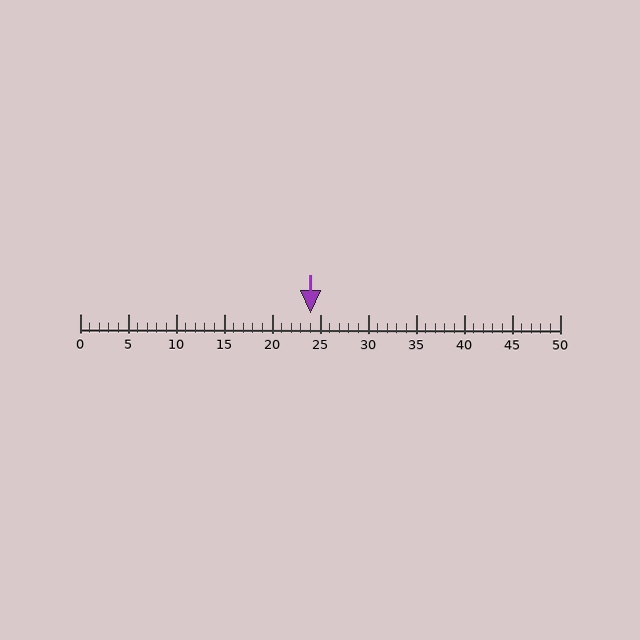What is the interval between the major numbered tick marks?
The major tick marks are spaced 5 units apart.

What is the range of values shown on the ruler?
The ruler shows values from 0 to 50.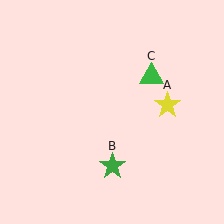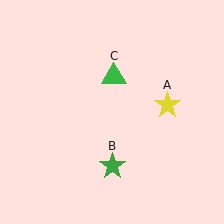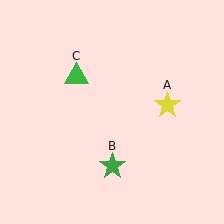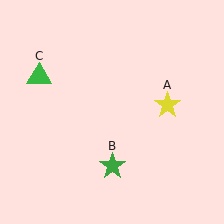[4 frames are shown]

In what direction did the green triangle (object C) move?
The green triangle (object C) moved left.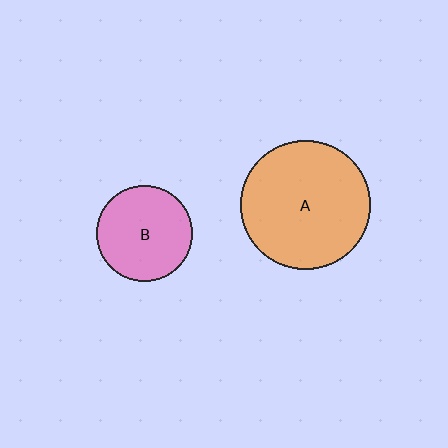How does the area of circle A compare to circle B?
Approximately 1.8 times.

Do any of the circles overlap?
No, none of the circles overlap.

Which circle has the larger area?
Circle A (orange).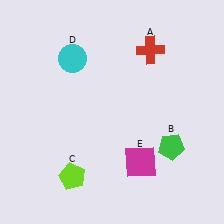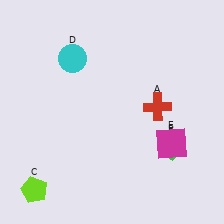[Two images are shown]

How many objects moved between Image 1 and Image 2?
3 objects moved between the two images.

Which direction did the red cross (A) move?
The red cross (A) moved down.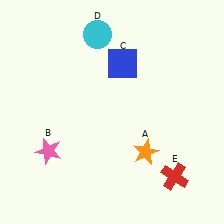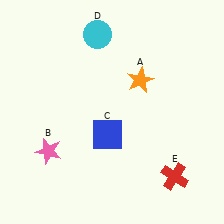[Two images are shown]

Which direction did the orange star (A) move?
The orange star (A) moved up.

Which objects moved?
The objects that moved are: the orange star (A), the blue square (C).